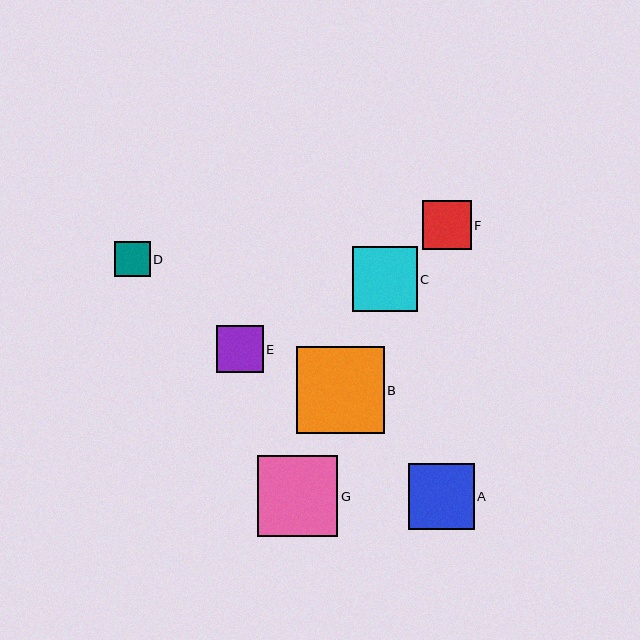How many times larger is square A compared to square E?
Square A is approximately 1.4 times the size of square E.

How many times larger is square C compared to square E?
Square C is approximately 1.4 times the size of square E.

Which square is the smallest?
Square D is the smallest with a size of approximately 35 pixels.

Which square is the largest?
Square B is the largest with a size of approximately 88 pixels.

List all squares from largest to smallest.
From largest to smallest: B, G, A, C, F, E, D.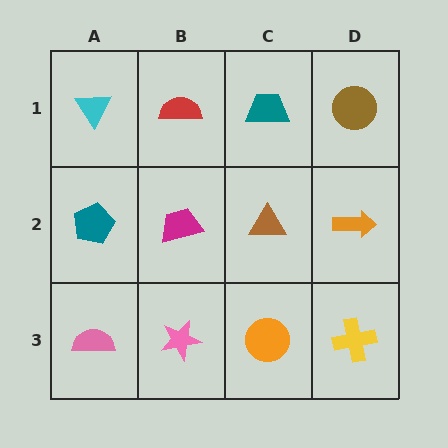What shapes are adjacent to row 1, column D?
An orange arrow (row 2, column D), a teal trapezoid (row 1, column C).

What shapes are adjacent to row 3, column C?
A brown triangle (row 2, column C), a pink star (row 3, column B), a yellow cross (row 3, column D).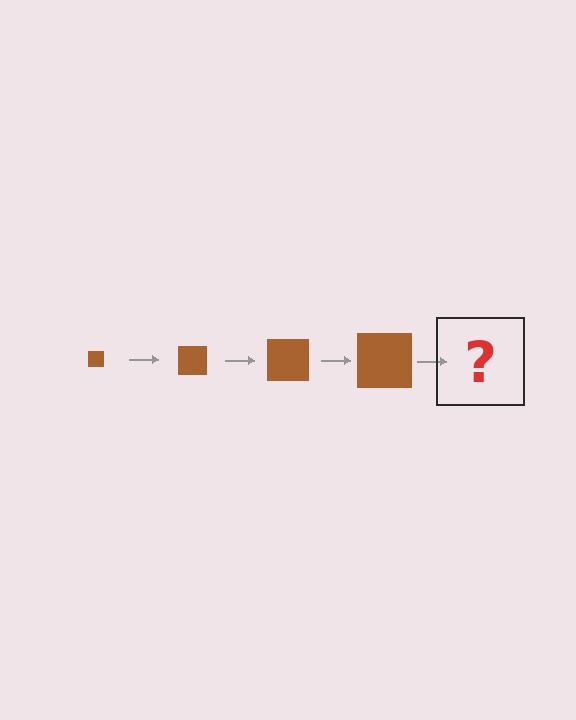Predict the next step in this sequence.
The next step is a brown square, larger than the previous one.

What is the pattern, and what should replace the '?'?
The pattern is that the square gets progressively larger each step. The '?' should be a brown square, larger than the previous one.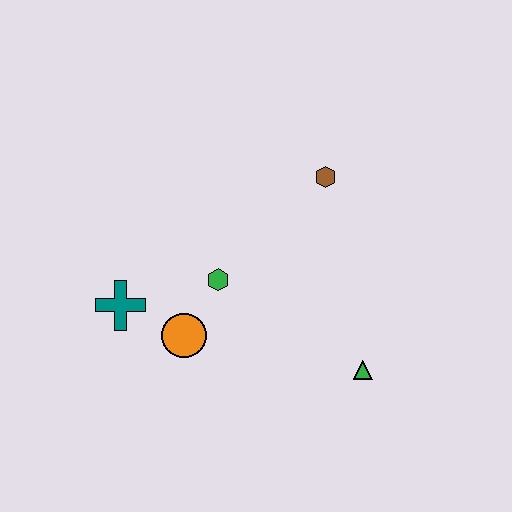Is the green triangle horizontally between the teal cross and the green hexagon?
No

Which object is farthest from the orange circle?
The brown hexagon is farthest from the orange circle.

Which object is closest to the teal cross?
The orange circle is closest to the teal cross.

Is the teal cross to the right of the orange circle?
No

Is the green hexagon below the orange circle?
No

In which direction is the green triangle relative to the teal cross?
The green triangle is to the right of the teal cross.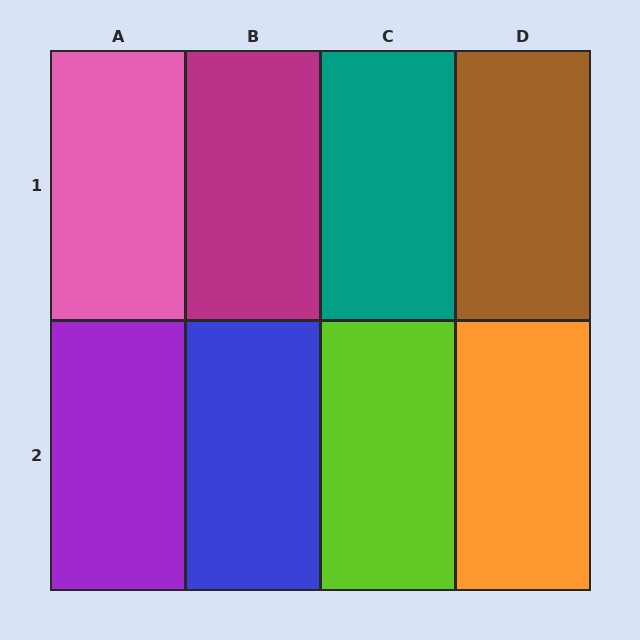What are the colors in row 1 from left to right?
Pink, magenta, teal, brown.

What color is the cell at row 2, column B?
Blue.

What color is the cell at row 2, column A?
Purple.